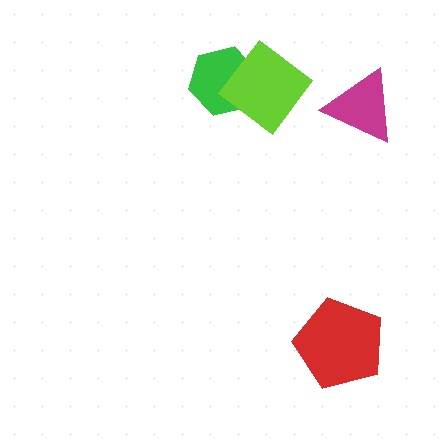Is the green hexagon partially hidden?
Yes, it is partially covered by another shape.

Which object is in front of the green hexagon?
The lime diamond is in front of the green hexagon.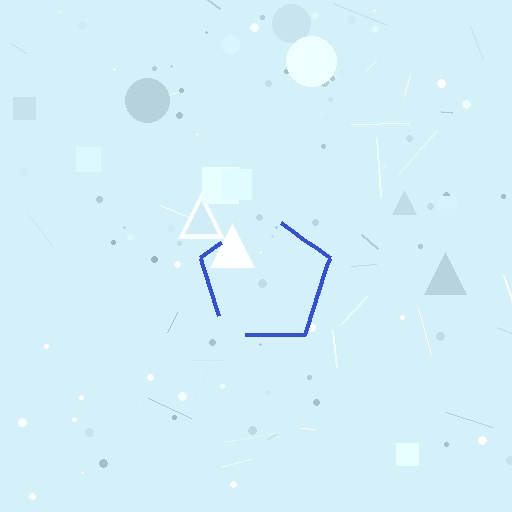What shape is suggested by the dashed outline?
The dashed outline suggests a pentagon.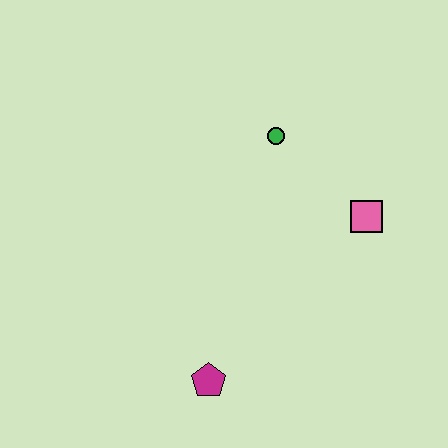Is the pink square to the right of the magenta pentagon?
Yes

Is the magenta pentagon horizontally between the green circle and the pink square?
No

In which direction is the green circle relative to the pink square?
The green circle is to the left of the pink square.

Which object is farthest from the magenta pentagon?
The green circle is farthest from the magenta pentagon.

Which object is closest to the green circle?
The pink square is closest to the green circle.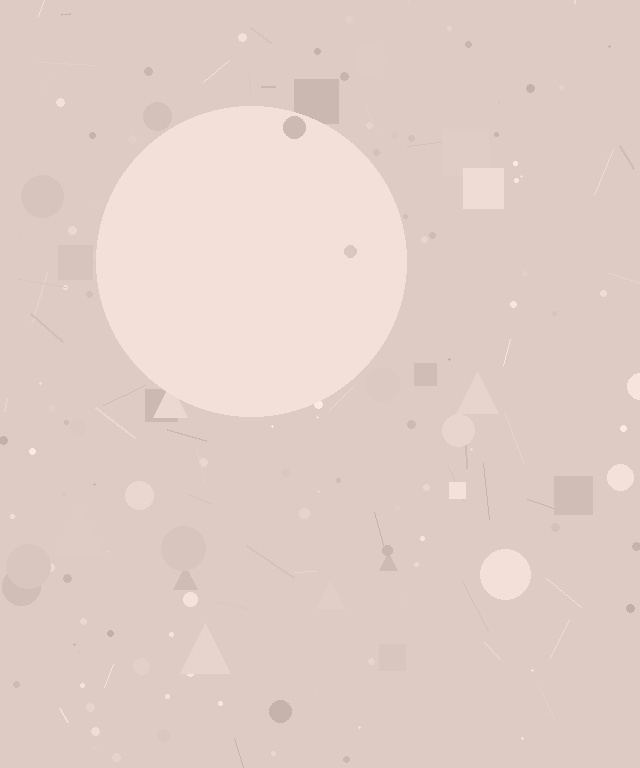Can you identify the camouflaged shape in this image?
The camouflaged shape is a circle.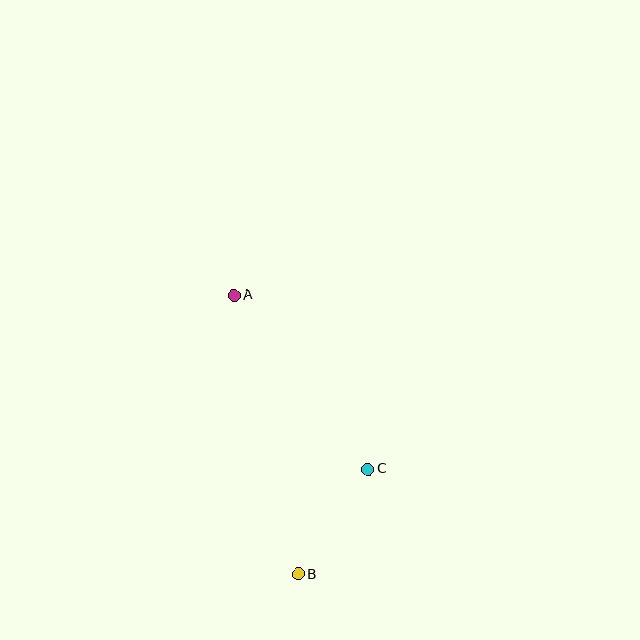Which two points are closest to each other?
Points B and C are closest to each other.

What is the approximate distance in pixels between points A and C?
The distance between A and C is approximately 219 pixels.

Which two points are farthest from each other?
Points A and B are farthest from each other.